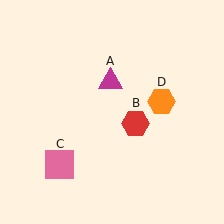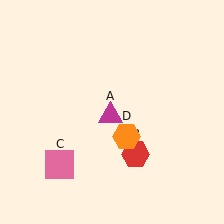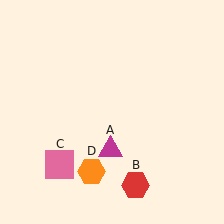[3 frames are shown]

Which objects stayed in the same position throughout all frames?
Pink square (object C) remained stationary.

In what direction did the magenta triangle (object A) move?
The magenta triangle (object A) moved down.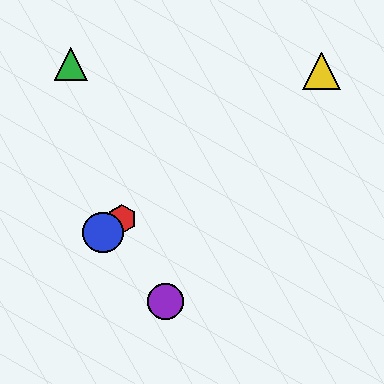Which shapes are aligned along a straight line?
The red hexagon, the blue circle, the yellow triangle are aligned along a straight line.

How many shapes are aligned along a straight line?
3 shapes (the red hexagon, the blue circle, the yellow triangle) are aligned along a straight line.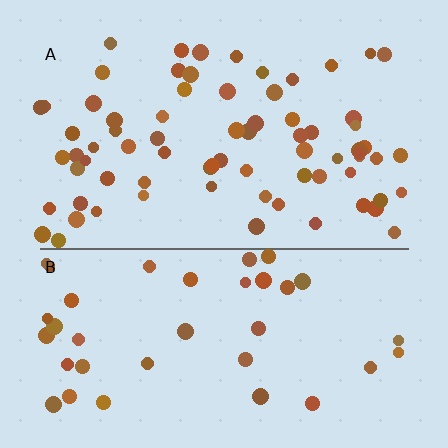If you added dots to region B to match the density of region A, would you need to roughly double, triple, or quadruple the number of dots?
Approximately double.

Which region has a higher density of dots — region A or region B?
A (the top).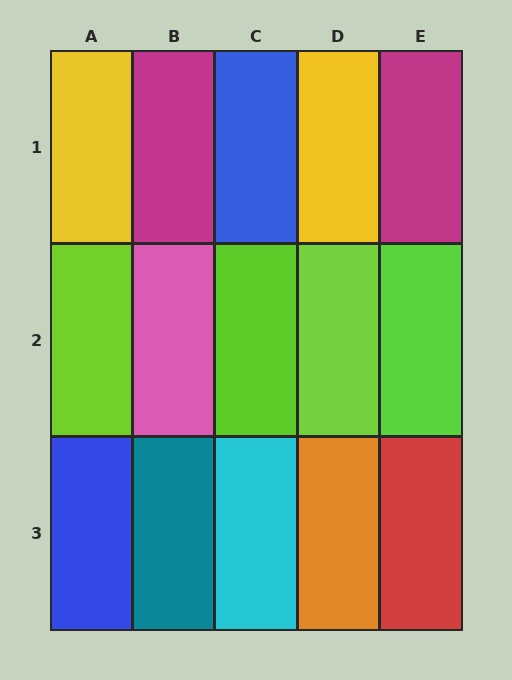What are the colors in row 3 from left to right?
Blue, teal, cyan, orange, red.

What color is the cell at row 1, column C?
Blue.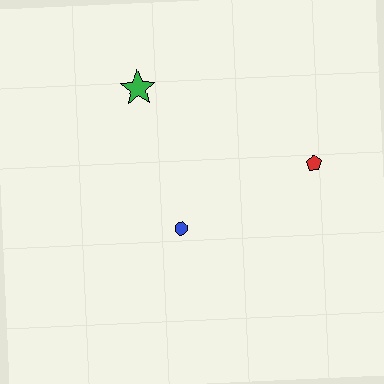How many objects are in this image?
There are 3 objects.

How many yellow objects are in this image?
There are no yellow objects.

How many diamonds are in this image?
There are no diamonds.